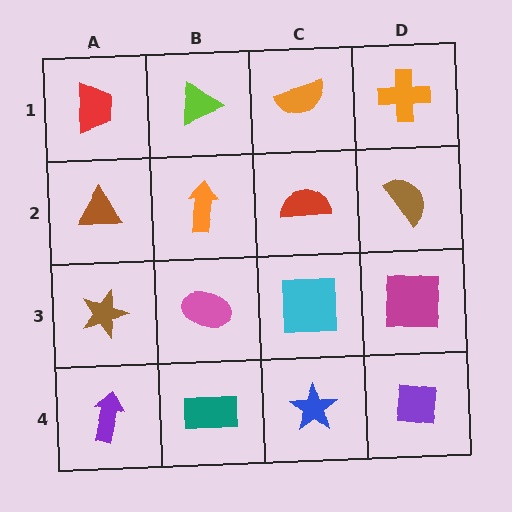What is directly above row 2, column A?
A red trapezoid.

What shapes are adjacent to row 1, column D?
A brown semicircle (row 2, column D), an orange semicircle (row 1, column C).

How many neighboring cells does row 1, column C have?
3.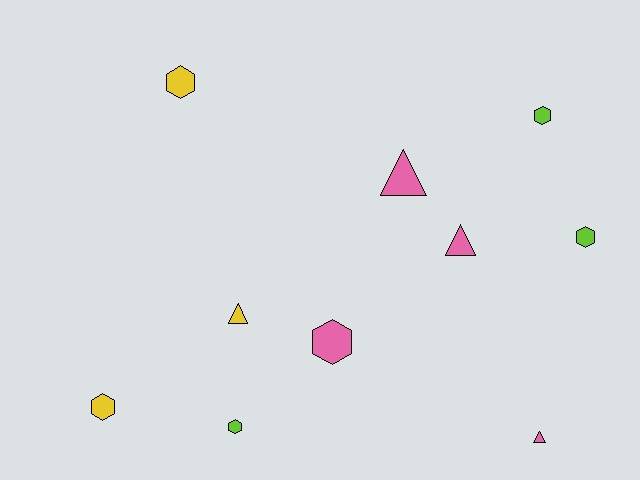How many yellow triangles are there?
There is 1 yellow triangle.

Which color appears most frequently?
Pink, with 4 objects.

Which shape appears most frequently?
Hexagon, with 6 objects.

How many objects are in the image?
There are 10 objects.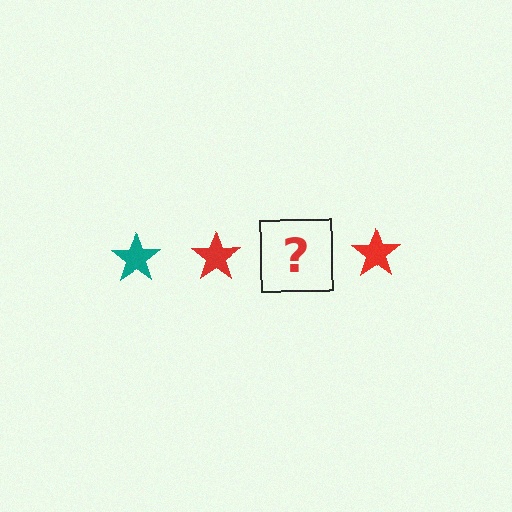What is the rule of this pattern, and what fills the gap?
The rule is that the pattern cycles through teal, red stars. The gap should be filled with a teal star.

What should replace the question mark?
The question mark should be replaced with a teal star.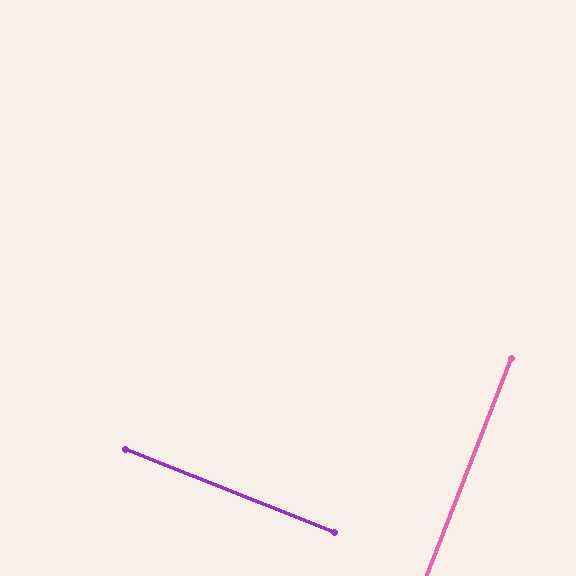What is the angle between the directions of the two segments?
Approximately 90 degrees.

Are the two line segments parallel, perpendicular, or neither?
Perpendicular — they meet at approximately 90°.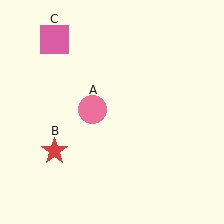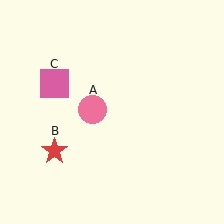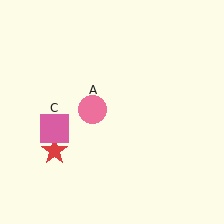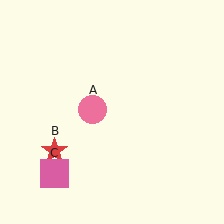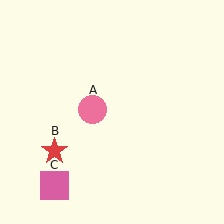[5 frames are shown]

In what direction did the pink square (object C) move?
The pink square (object C) moved down.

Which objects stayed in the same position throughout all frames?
Pink circle (object A) and red star (object B) remained stationary.